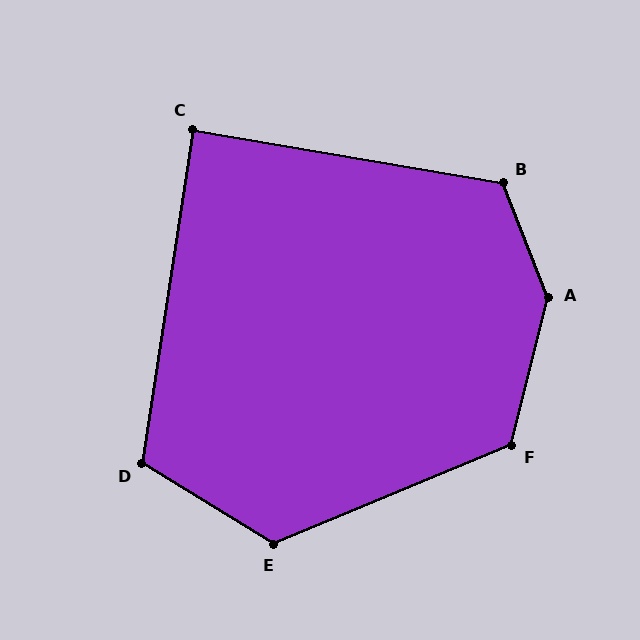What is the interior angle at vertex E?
Approximately 126 degrees (obtuse).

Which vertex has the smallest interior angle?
C, at approximately 89 degrees.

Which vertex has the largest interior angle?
A, at approximately 145 degrees.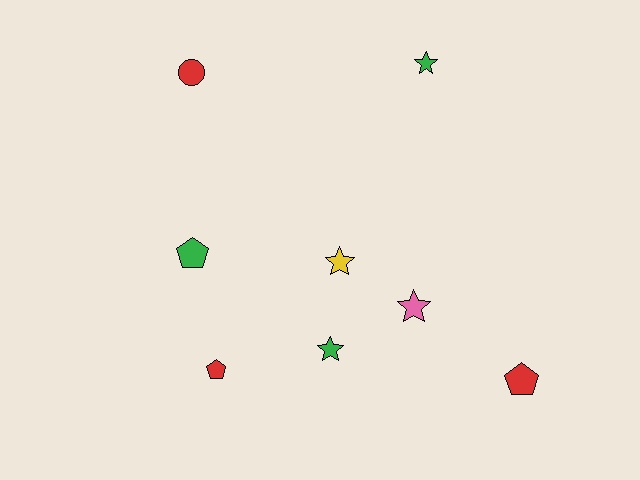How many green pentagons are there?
There is 1 green pentagon.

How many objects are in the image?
There are 8 objects.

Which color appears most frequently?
Red, with 3 objects.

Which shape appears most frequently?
Star, with 4 objects.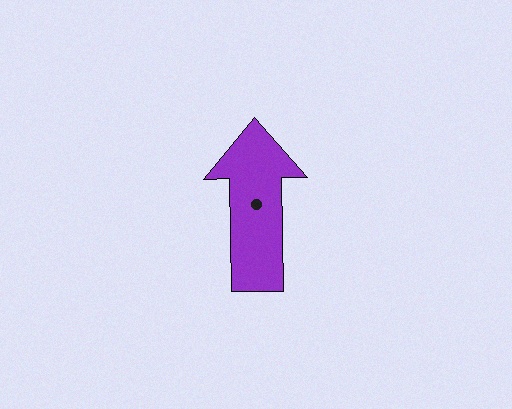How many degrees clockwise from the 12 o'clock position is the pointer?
Approximately 359 degrees.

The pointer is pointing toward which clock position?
Roughly 12 o'clock.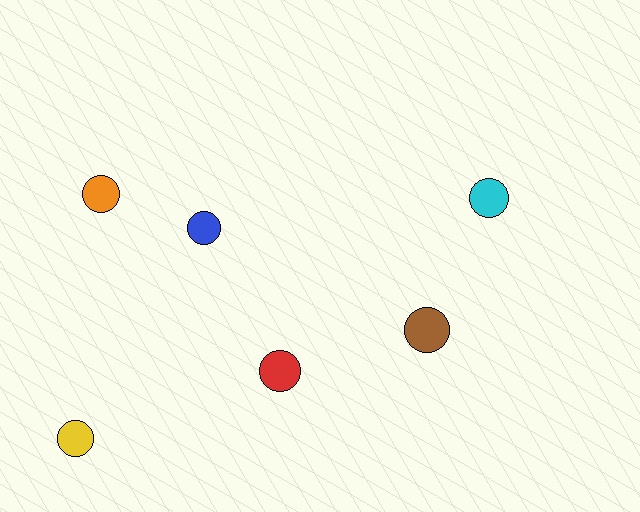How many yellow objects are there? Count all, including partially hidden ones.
There is 1 yellow object.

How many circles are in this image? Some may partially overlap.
There are 6 circles.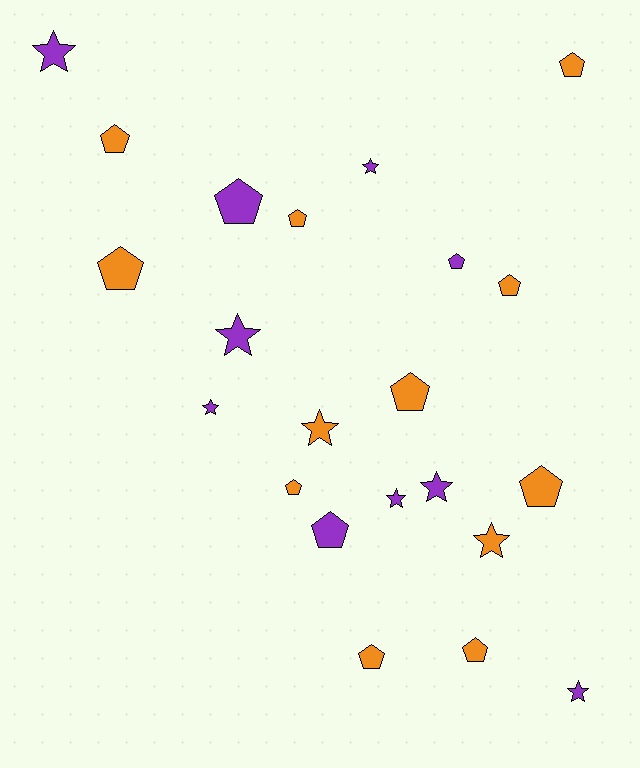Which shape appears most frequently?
Pentagon, with 13 objects.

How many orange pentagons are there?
There are 10 orange pentagons.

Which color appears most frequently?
Orange, with 12 objects.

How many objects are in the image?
There are 22 objects.